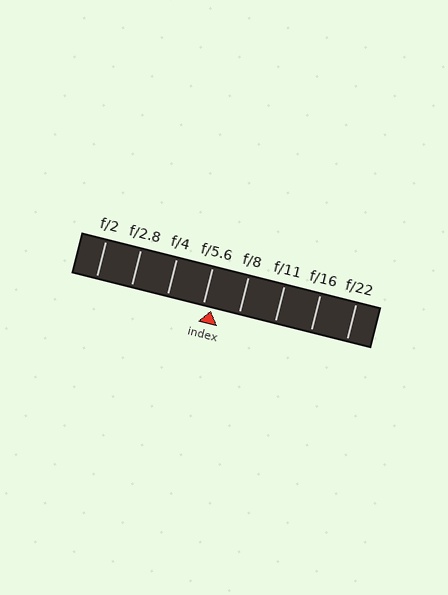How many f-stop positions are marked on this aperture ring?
There are 8 f-stop positions marked.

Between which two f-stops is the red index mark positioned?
The index mark is between f/5.6 and f/8.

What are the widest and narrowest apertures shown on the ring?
The widest aperture shown is f/2 and the narrowest is f/22.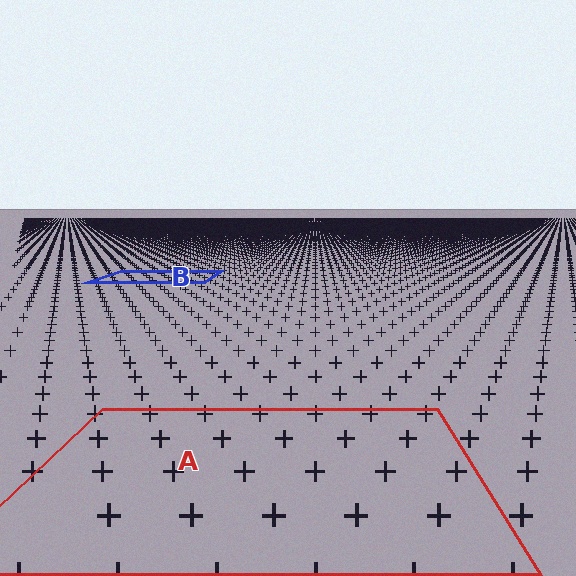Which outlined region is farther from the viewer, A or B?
Region B is farther from the viewer — the texture elements inside it appear smaller and more densely packed.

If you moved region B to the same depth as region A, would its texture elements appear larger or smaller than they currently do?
They would appear larger. At a closer depth, the same texture elements are projected at a bigger on-screen size.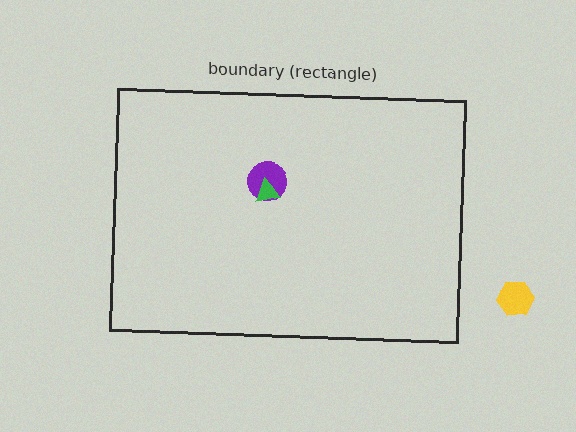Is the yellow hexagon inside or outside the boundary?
Outside.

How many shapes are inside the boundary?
2 inside, 1 outside.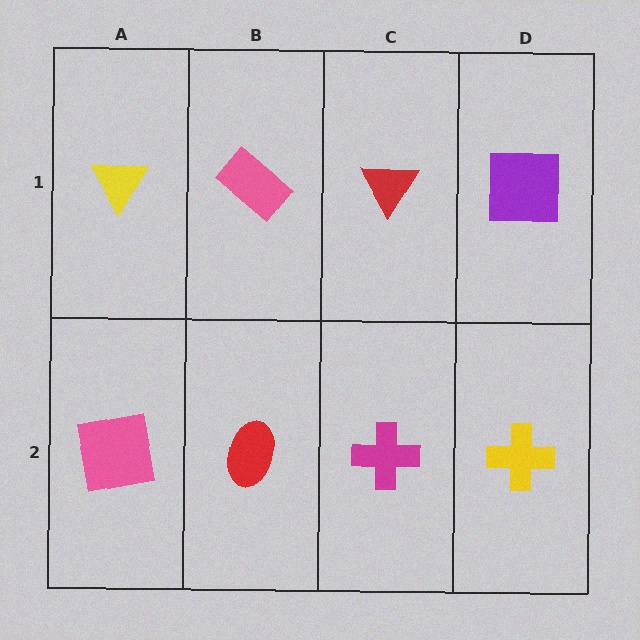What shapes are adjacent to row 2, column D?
A purple square (row 1, column D), a magenta cross (row 2, column C).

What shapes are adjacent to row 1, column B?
A red ellipse (row 2, column B), a yellow triangle (row 1, column A), a red triangle (row 1, column C).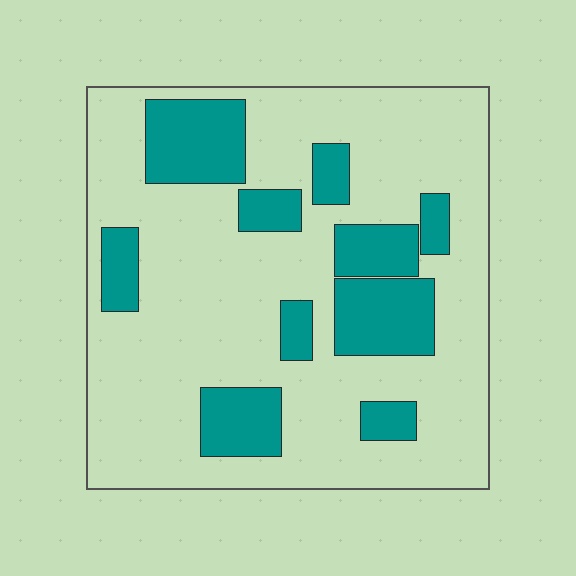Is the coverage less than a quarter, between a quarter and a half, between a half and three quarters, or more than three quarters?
Between a quarter and a half.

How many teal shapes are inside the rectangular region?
10.